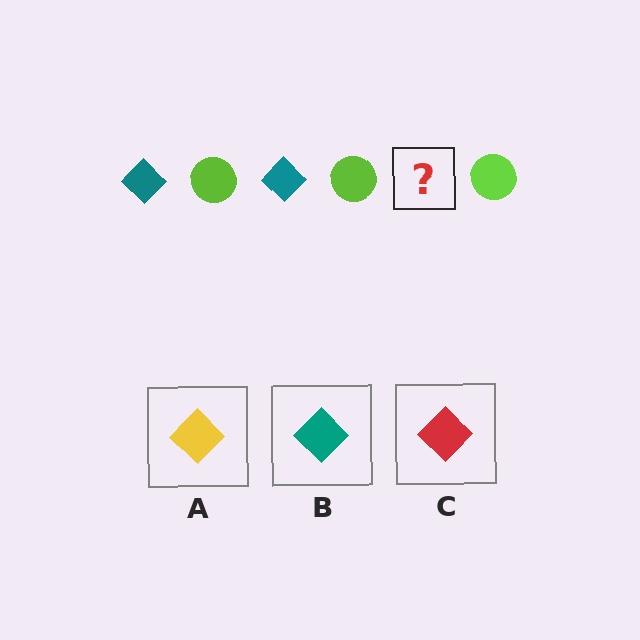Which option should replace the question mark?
Option B.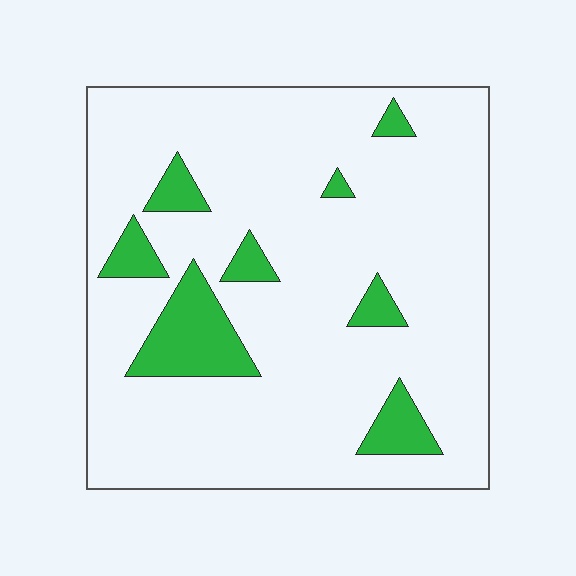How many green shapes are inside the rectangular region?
8.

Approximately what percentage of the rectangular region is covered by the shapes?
Approximately 15%.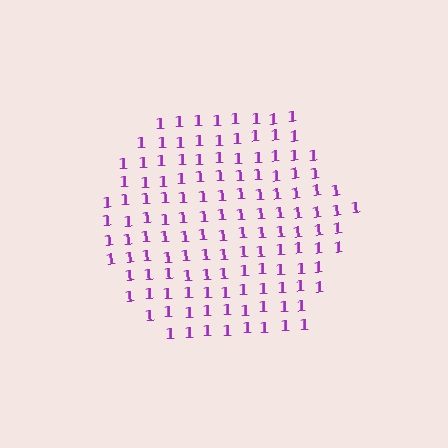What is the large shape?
The large shape is a hexagon.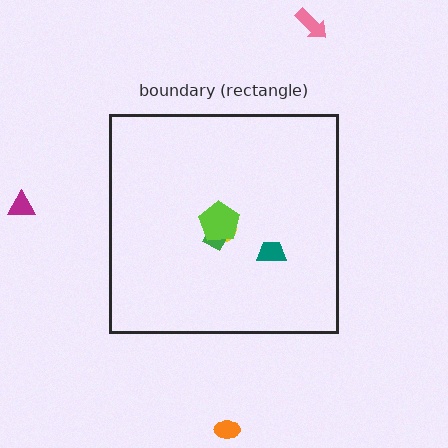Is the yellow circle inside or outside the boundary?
Inside.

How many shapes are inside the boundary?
4 inside, 3 outside.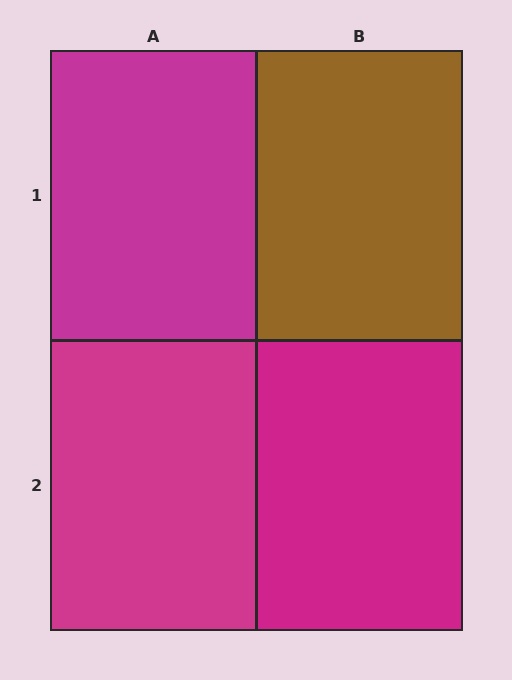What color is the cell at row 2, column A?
Magenta.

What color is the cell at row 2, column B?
Magenta.